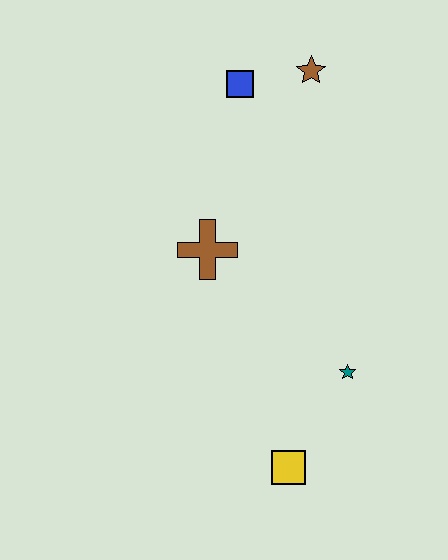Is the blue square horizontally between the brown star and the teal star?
No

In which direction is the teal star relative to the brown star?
The teal star is below the brown star.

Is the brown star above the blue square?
Yes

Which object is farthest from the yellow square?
The brown star is farthest from the yellow square.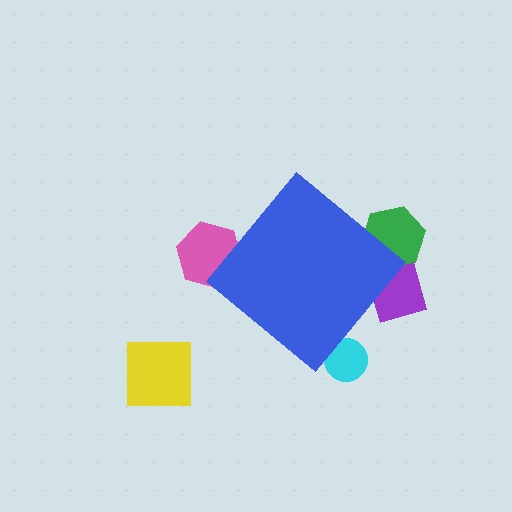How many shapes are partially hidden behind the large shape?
5 shapes are partially hidden.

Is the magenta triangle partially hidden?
Yes, the magenta triangle is partially hidden behind the blue diamond.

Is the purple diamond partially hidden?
Yes, the purple diamond is partially hidden behind the blue diamond.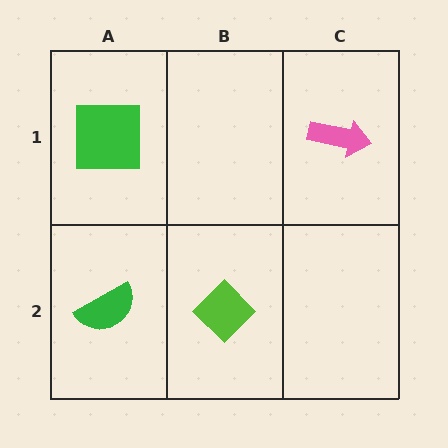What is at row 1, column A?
A green square.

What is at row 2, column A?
A green semicircle.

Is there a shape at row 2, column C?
No, that cell is empty.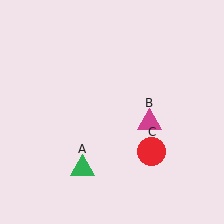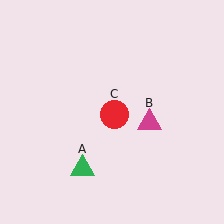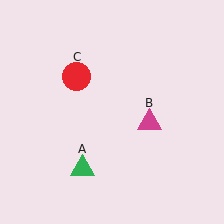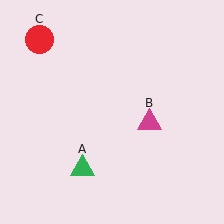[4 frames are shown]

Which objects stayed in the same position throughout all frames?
Green triangle (object A) and magenta triangle (object B) remained stationary.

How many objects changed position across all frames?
1 object changed position: red circle (object C).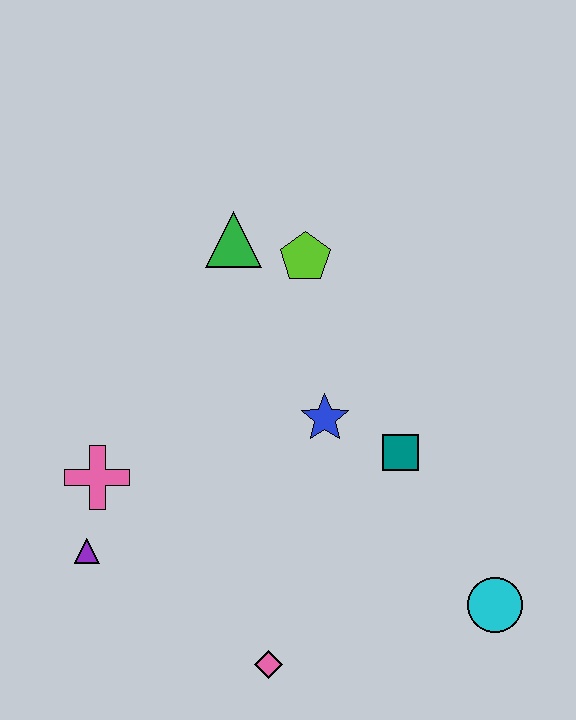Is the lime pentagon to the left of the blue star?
Yes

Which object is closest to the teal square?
The blue star is closest to the teal square.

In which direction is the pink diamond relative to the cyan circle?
The pink diamond is to the left of the cyan circle.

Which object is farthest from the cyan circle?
The green triangle is farthest from the cyan circle.